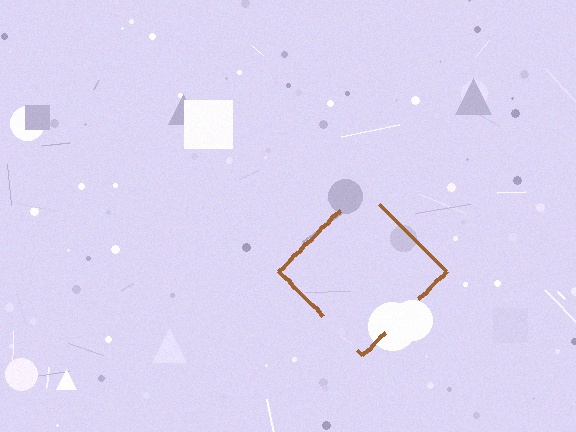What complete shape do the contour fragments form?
The contour fragments form a diamond.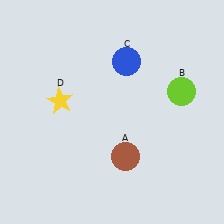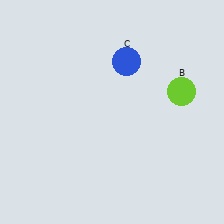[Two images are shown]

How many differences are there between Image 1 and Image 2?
There are 2 differences between the two images.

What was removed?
The yellow star (D), the brown circle (A) were removed in Image 2.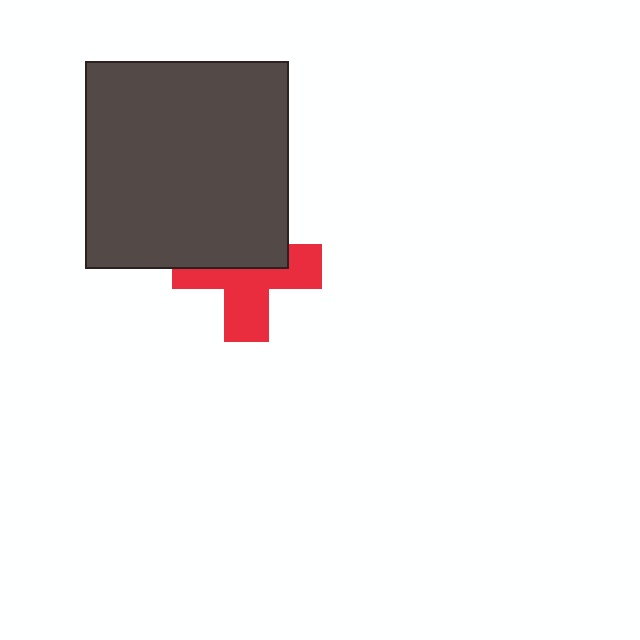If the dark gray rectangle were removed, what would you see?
You would see the complete red cross.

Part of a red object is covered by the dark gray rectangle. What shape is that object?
It is a cross.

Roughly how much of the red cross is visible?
About half of it is visible (roughly 53%).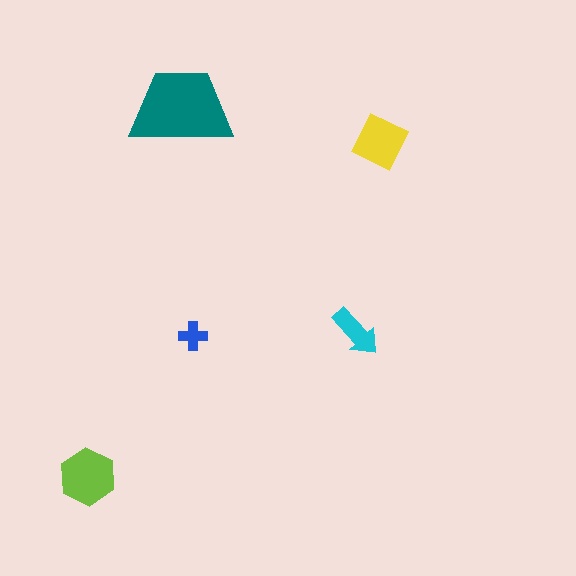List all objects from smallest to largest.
The blue cross, the cyan arrow, the yellow square, the lime hexagon, the teal trapezoid.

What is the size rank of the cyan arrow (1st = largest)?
4th.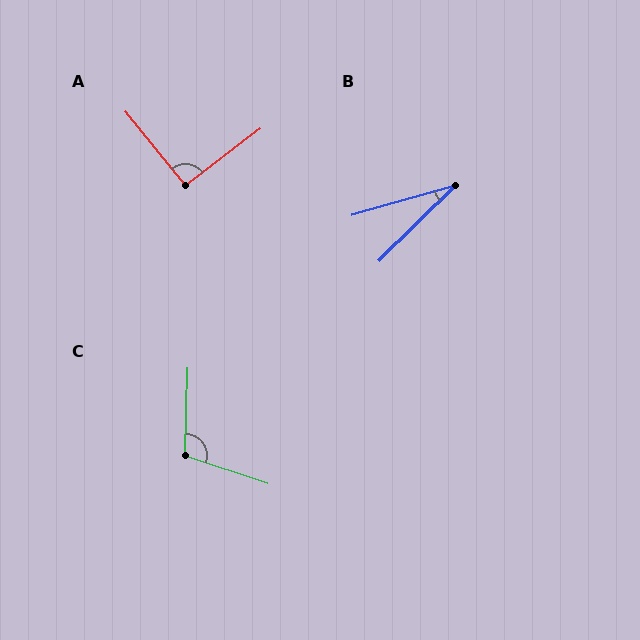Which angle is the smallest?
B, at approximately 29 degrees.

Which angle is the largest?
C, at approximately 107 degrees.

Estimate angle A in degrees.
Approximately 92 degrees.